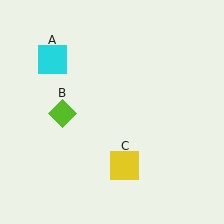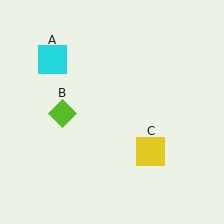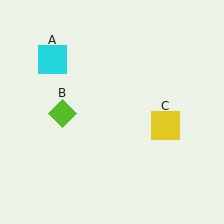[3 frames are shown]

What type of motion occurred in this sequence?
The yellow square (object C) rotated counterclockwise around the center of the scene.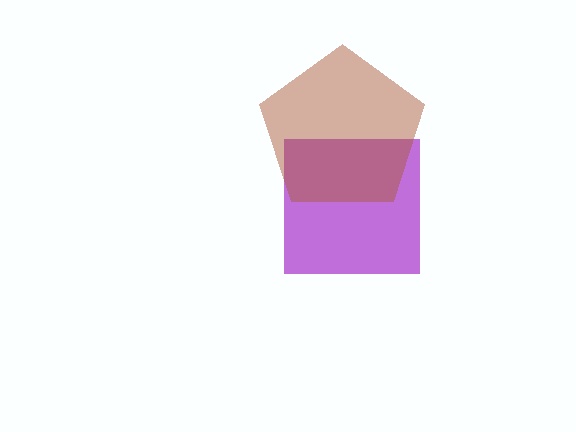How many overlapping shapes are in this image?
There are 2 overlapping shapes in the image.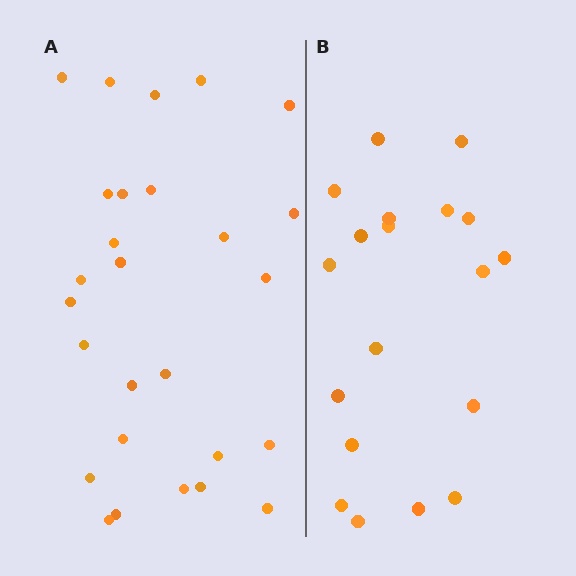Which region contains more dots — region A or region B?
Region A (the left region) has more dots.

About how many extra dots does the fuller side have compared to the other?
Region A has roughly 8 or so more dots than region B.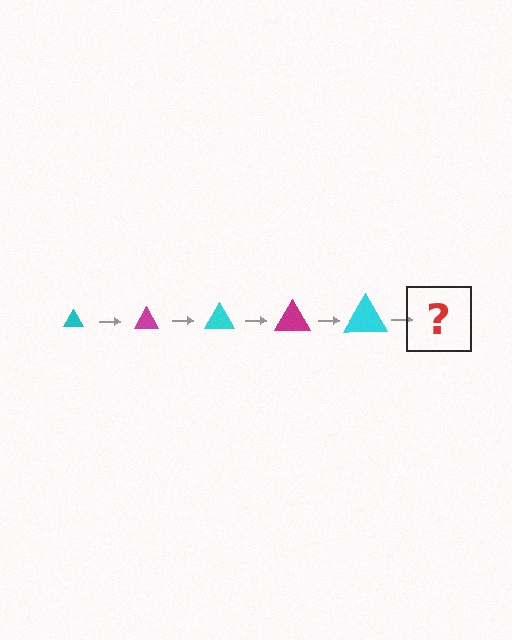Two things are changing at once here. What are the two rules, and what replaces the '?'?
The two rules are that the triangle grows larger each step and the color cycles through cyan and magenta. The '?' should be a magenta triangle, larger than the previous one.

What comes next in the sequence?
The next element should be a magenta triangle, larger than the previous one.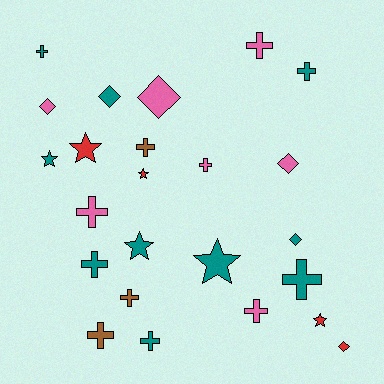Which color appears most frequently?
Teal, with 10 objects.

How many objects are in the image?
There are 24 objects.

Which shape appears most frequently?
Cross, with 12 objects.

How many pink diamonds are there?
There are 3 pink diamonds.